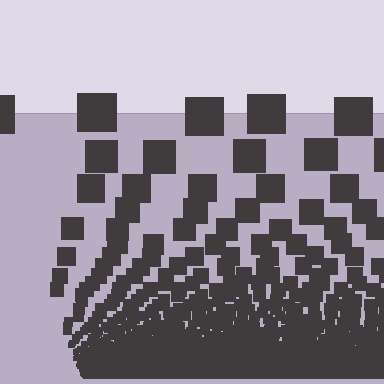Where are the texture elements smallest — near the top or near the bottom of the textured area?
Near the bottom.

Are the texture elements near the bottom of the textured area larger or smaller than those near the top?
Smaller. The gradient is inverted — elements near the bottom are smaller and denser.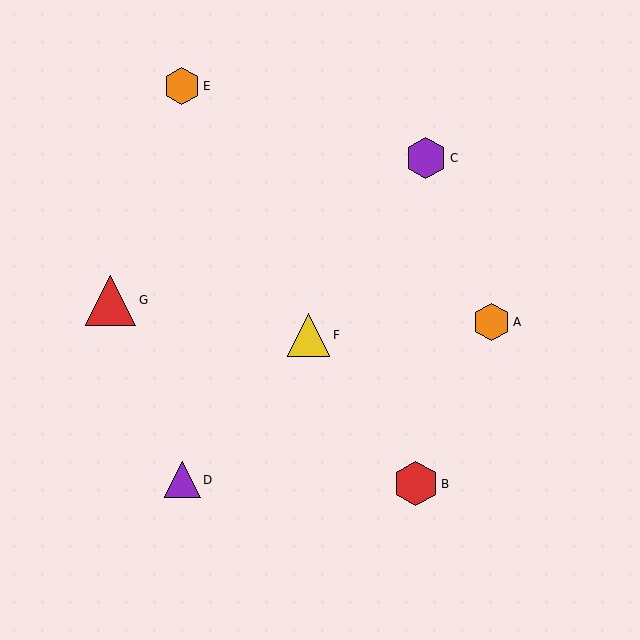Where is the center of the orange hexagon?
The center of the orange hexagon is at (491, 322).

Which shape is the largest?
The red triangle (labeled G) is the largest.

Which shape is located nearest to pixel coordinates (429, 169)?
The purple hexagon (labeled C) at (426, 158) is nearest to that location.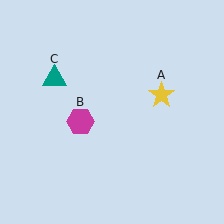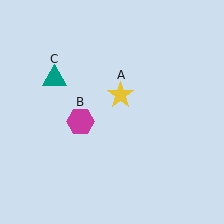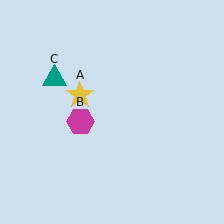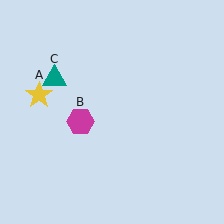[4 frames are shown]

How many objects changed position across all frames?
1 object changed position: yellow star (object A).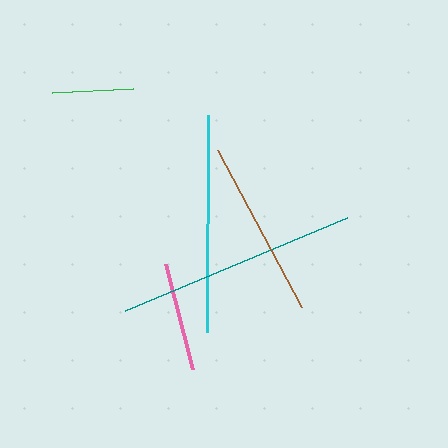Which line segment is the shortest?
The green line is the shortest at approximately 81 pixels.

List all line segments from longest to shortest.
From longest to shortest: teal, cyan, brown, pink, green.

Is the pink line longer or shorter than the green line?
The pink line is longer than the green line.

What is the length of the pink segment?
The pink segment is approximately 109 pixels long.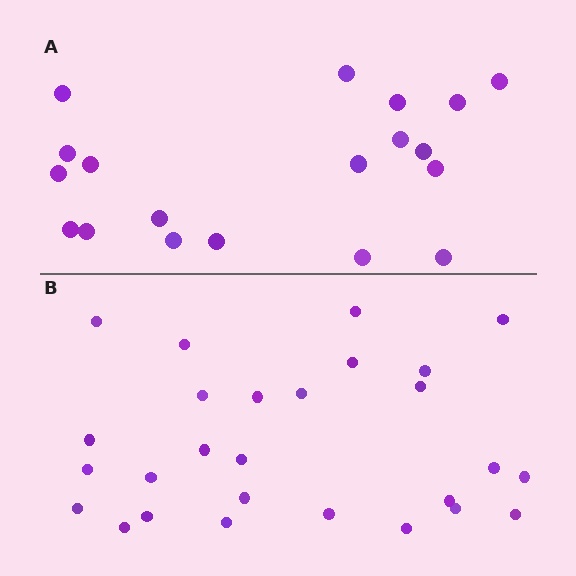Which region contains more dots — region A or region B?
Region B (the bottom region) has more dots.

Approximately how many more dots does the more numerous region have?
Region B has roughly 8 or so more dots than region A.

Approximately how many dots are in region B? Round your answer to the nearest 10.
About 30 dots. (The exact count is 27, which rounds to 30.)